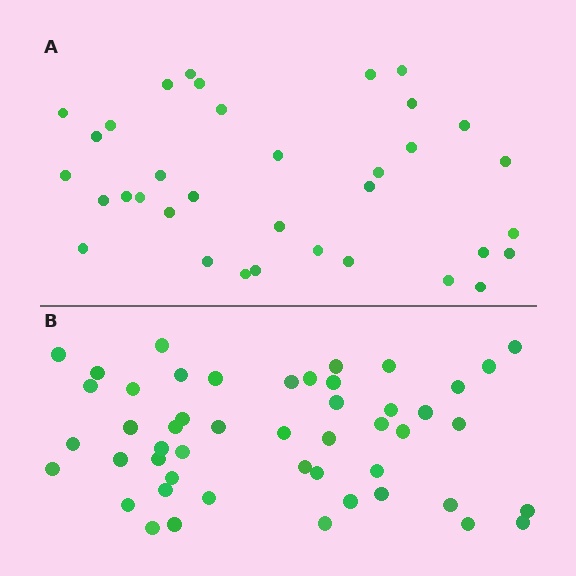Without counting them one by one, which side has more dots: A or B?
Region B (the bottom region) has more dots.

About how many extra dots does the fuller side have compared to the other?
Region B has approximately 15 more dots than region A.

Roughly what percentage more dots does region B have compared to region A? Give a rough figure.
About 40% more.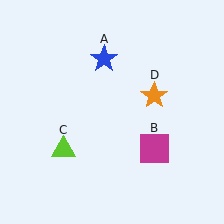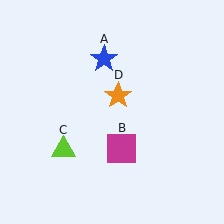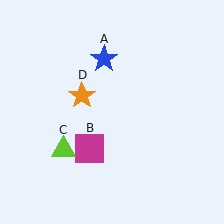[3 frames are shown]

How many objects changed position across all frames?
2 objects changed position: magenta square (object B), orange star (object D).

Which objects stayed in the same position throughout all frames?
Blue star (object A) and lime triangle (object C) remained stationary.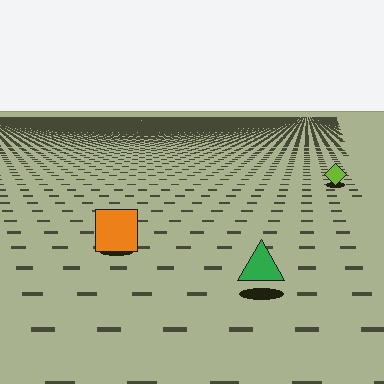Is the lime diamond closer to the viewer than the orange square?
No. The orange square is closer — you can tell from the texture gradient: the ground texture is coarser near it.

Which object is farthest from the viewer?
The lime diamond is farthest from the viewer. It appears smaller and the ground texture around it is denser.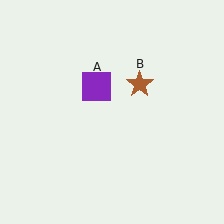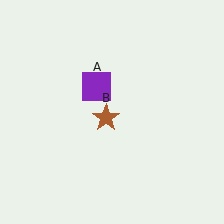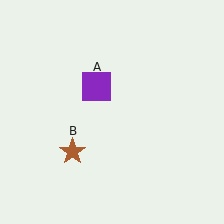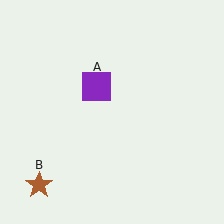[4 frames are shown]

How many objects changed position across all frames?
1 object changed position: brown star (object B).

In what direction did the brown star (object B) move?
The brown star (object B) moved down and to the left.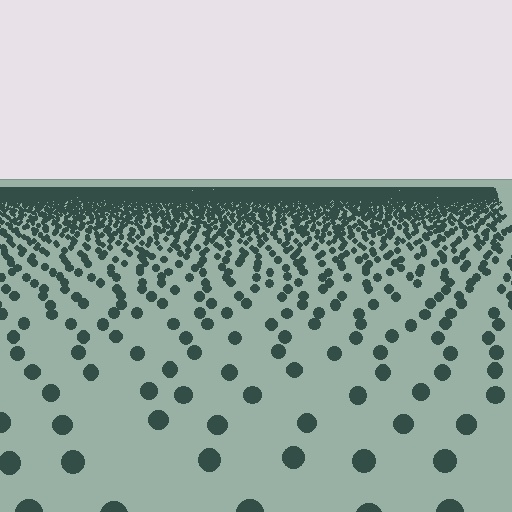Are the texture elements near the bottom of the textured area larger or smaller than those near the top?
Larger. Near the bottom, elements are closer to the viewer and appear at a bigger on-screen size.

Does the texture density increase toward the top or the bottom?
Density increases toward the top.